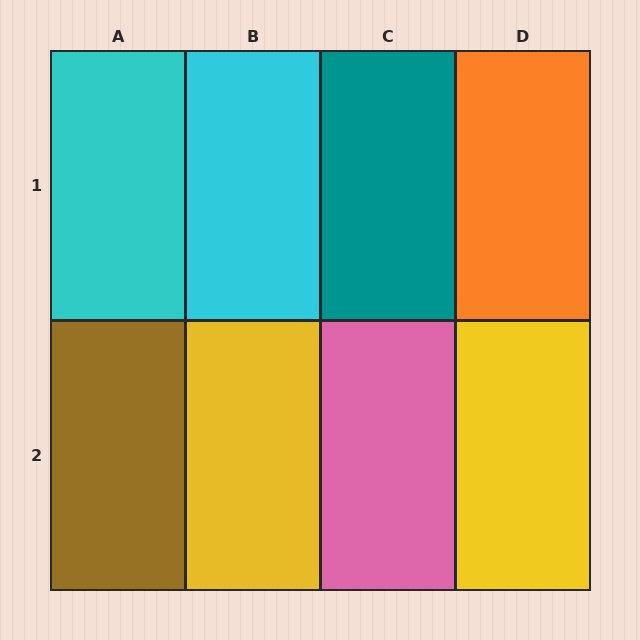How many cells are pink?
1 cell is pink.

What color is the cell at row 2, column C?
Pink.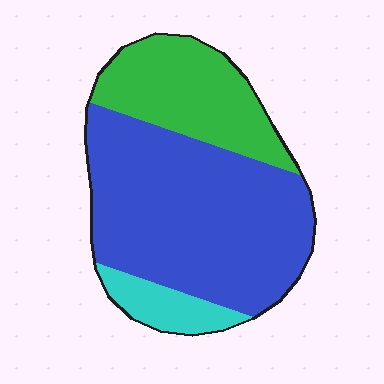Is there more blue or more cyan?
Blue.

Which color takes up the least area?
Cyan, at roughly 10%.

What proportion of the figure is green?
Green takes up between a sixth and a third of the figure.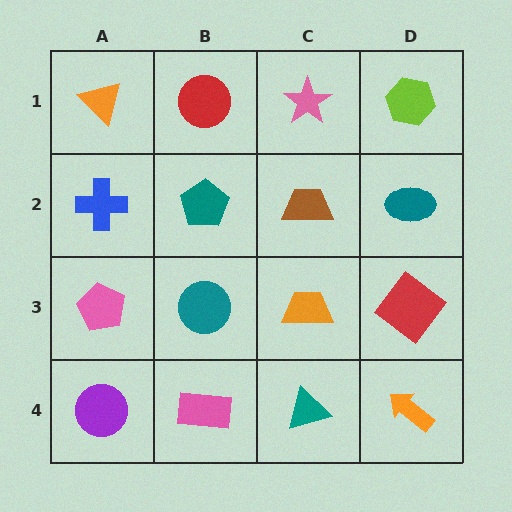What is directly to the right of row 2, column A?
A teal pentagon.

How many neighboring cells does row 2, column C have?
4.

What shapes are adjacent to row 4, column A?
A pink pentagon (row 3, column A), a pink rectangle (row 4, column B).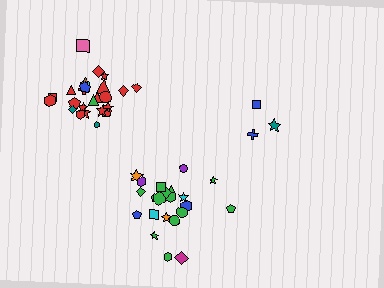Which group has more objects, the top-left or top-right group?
The top-left group.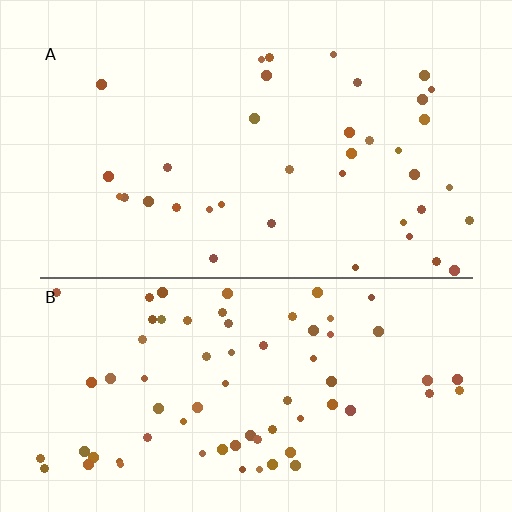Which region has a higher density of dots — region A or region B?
B (the bottom).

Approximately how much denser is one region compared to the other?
Approximately 1.9× — region B over region A.